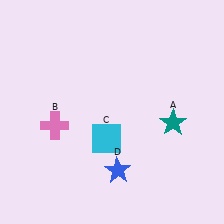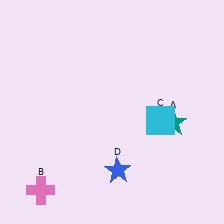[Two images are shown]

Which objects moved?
The objects that moved are: the pink cross (B), the cyan square (C).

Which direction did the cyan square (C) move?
The cyan square (C) moved right.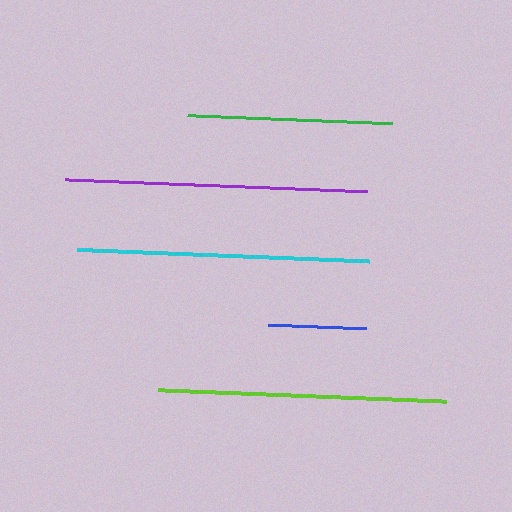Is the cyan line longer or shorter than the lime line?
The cyan line is longer than the lime line.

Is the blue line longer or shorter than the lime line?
The lime line is longer than the blue line.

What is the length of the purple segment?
The purple segment is approximately 302 pixels long.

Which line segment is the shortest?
The blue line is the shortest at approximately 98 pixels.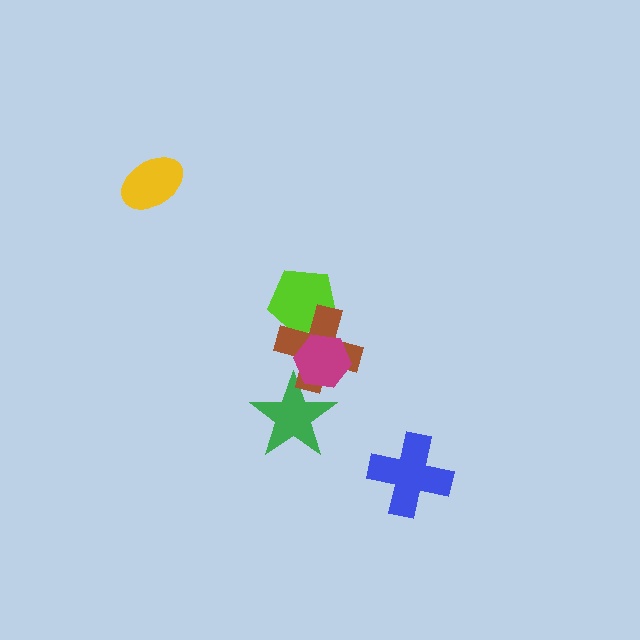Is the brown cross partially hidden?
Yes, it is partially covered by another shape.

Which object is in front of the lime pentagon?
The brown cross is in front of the lime pentagon.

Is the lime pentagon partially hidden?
Yes, it is partially covered by another shape.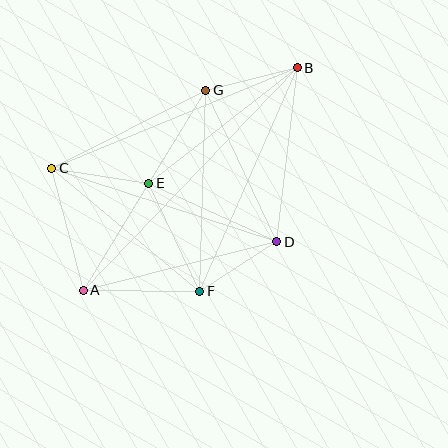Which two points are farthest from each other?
Points A and B are farthest from each other.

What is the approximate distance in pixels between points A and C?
The distance between A and C is approximately 126 pixels.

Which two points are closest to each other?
Points D and F are closest to each other.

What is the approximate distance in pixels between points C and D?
The distance between C and D is approximately 237 pixels.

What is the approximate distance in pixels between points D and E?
The distance between D and E is approximately 141 pixels.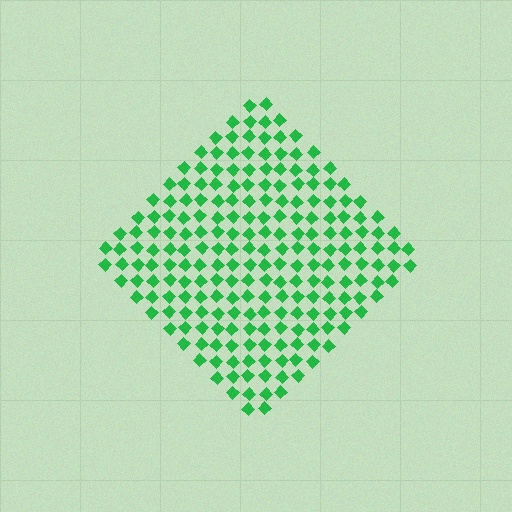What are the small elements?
The small elements are diamonds.